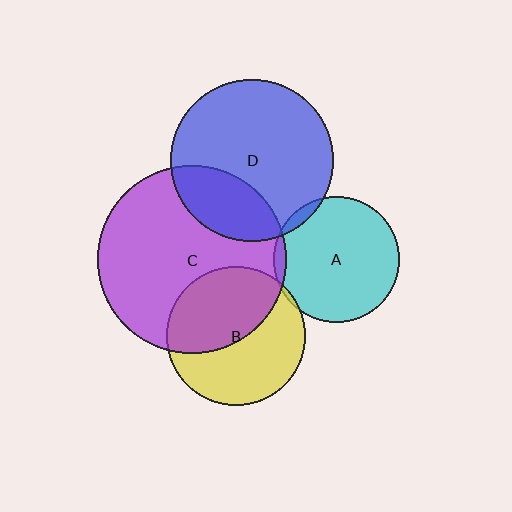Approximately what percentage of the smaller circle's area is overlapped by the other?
Approximately 5%.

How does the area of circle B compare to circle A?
Approximately 1.2 times.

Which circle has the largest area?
Circle C (purple).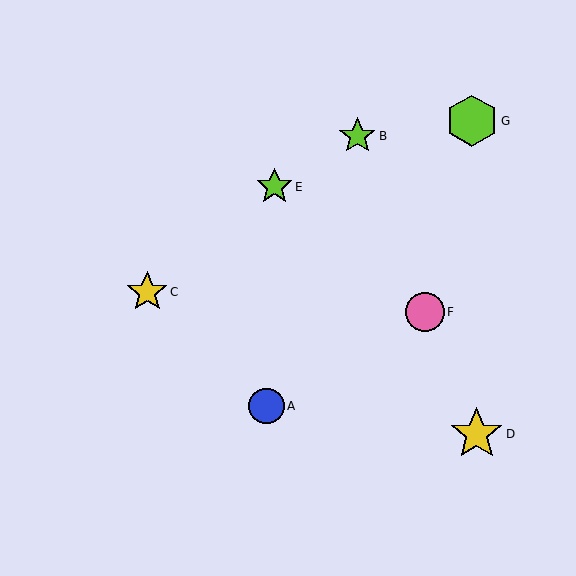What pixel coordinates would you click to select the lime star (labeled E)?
Click at (274, 187) to select the lime star E.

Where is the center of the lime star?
The center of the lime star is at (357, 136).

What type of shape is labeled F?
Shape F is a pink circle.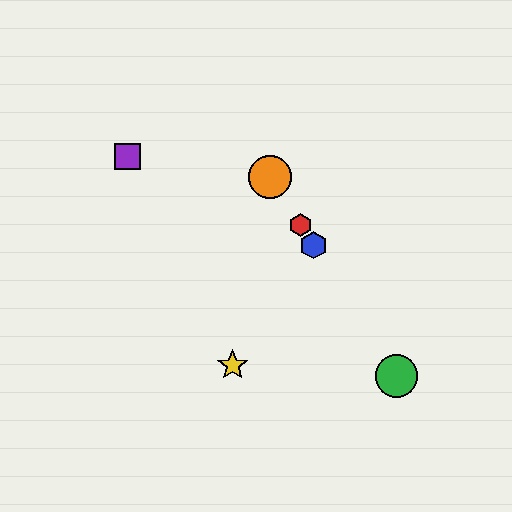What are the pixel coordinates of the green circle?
The green circle is at (397, 376).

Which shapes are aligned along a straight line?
The red hexagon, the blue hexagon, the green circle, the orange circle are aligned along a straight line.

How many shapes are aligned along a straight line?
4 shapes (the red hexagon, the blue hexagon, the green circle, the orange circle) are aligned along a straight line.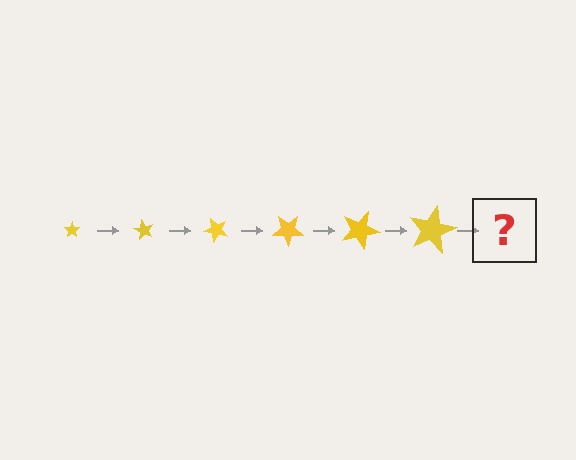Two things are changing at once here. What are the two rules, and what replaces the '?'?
The two rules are that the star grows larger each step and it rotates 60 degrees each step. The '?' should be a star, larger than the previous one and rotated 360 degrees from the start.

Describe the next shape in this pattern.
It should be a star, larger than the previous one and rotated 360 degrees from the start.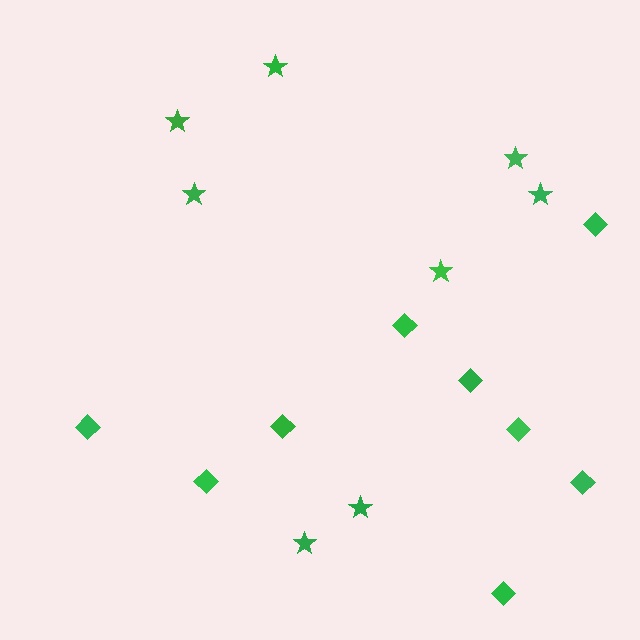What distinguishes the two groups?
There are 2 groups: one group of stars (8) and one group of diamonds (9).